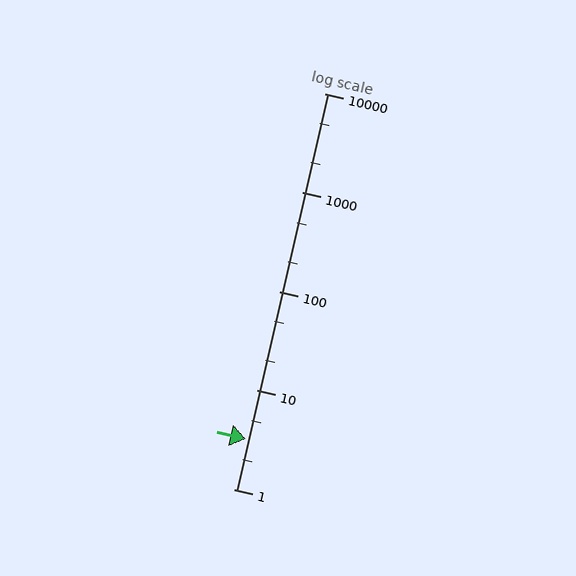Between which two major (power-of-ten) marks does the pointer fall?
The pointer is between 1 and 10.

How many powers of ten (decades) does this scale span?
The scale spans 4 decades, from 1 to 10000.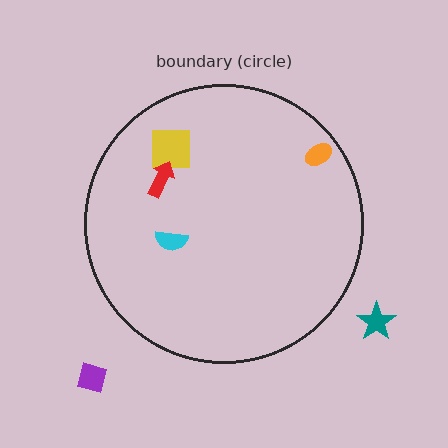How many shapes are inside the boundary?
4 inside, 2 outside.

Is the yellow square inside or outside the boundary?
Inside.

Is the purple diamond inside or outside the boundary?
Outside.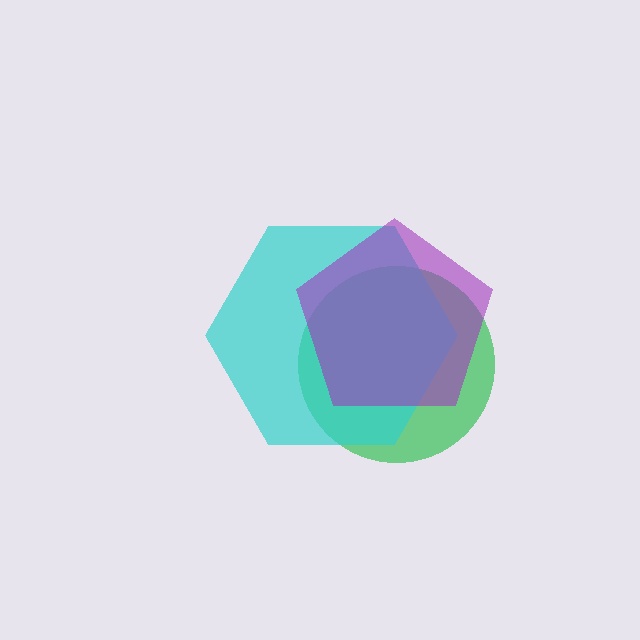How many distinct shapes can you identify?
There are 3 distinct shapes: a green circle, a cyan hexagon, a purple pentagon.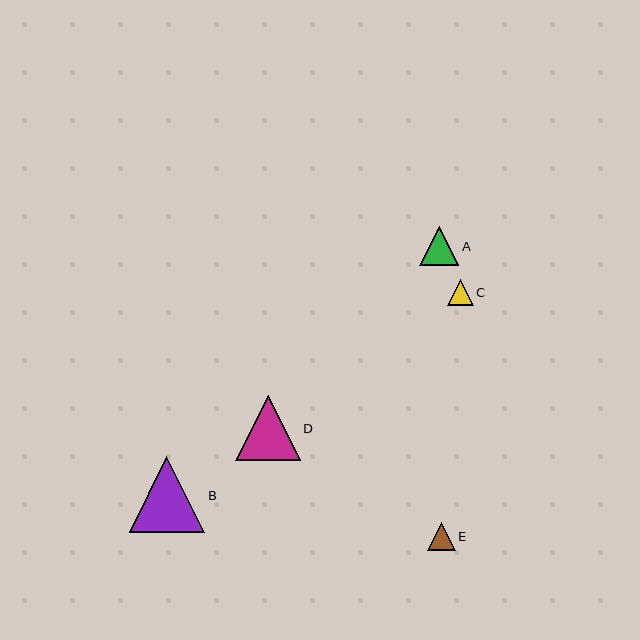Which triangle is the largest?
Triangle B is the largest with a size of approximately 75 pixels.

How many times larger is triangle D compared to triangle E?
Triangle D is approximately 2.3 times the size of triangle E.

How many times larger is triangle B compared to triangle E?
Triangle B is approximately 2.7 times the size of triangle E.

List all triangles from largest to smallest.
From largest to smallest: B, D, A, E, C.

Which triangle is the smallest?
Triangle C is the smallest with a size of approximately 26 pixels.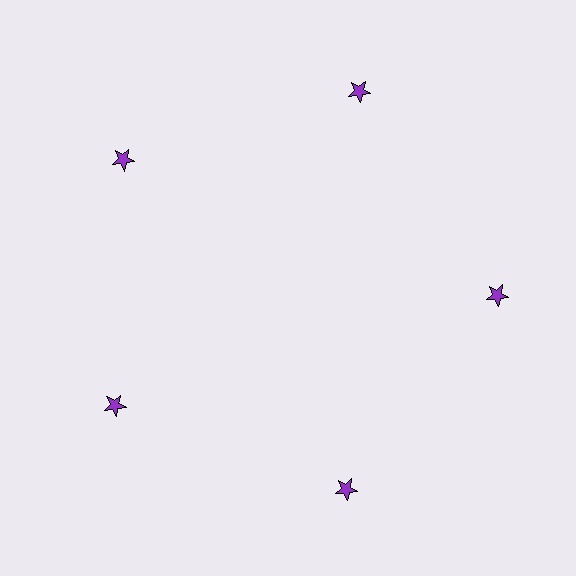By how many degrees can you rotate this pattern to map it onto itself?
The pattern maps onto itself every 72 degrees of rotation.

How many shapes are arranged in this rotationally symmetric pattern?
There are 5 shapes, arranged in 5 groups of 1.